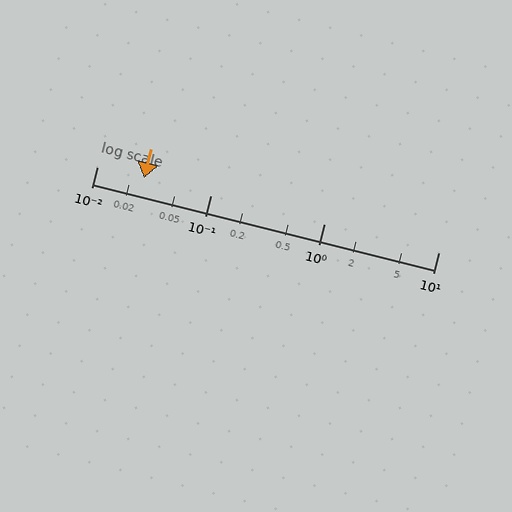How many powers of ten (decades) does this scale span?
The scale spans 3 decades, from 0.01 to 10.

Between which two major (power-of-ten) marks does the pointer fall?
The pointer is between 0.01 and 0.1.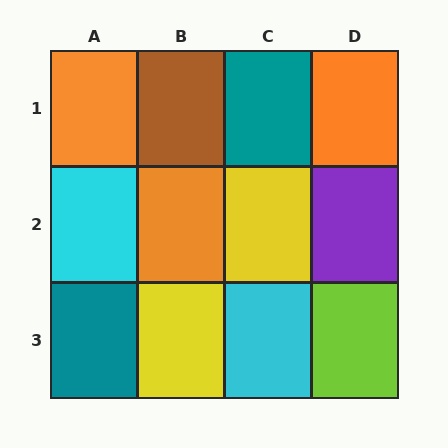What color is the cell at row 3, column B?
Yellow.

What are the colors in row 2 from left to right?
Cyan, orange, yellow, purple.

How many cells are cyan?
2 cells are cyan.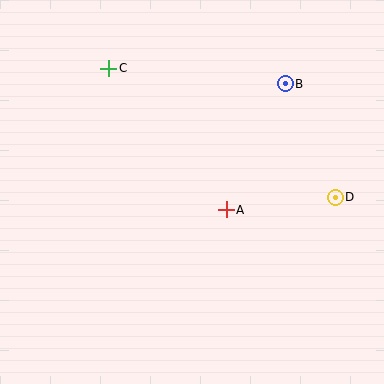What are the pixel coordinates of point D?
Point D is at (335, 197).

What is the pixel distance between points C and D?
The distance between C and D is 261 pixels.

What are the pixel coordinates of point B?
Point B is at (285, 84).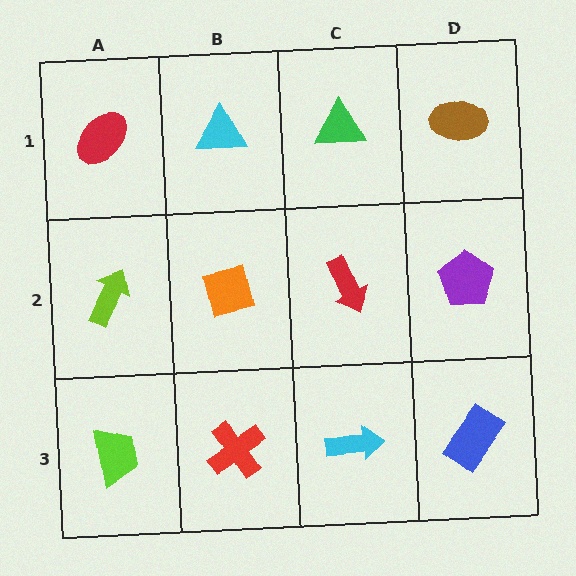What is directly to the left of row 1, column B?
A red ellipse.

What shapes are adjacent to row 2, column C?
A green triangle (row 1, column C), a cyan arrow (row 3, column C), an orange square (row 2, column B), a purple pentagon (row 2, column D).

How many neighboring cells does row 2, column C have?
4.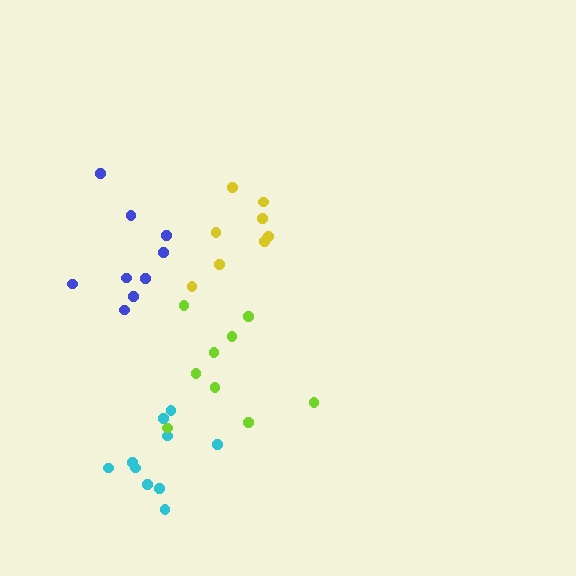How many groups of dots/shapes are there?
There are 4 groups.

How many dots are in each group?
Group 1: 8 dots, Group 2: 9 dots, Group 3: 10 dots, Group 4: 9 dots (36 total).